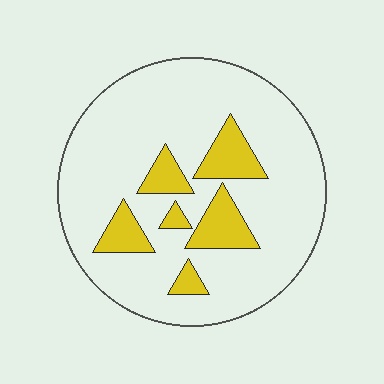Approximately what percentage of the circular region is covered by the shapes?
Approximately 15%.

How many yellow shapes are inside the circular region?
6.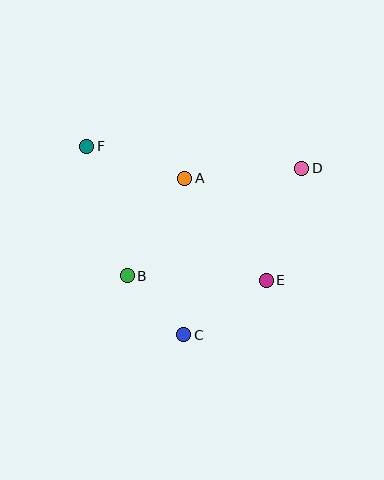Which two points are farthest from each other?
Points E and F are farthest from each other.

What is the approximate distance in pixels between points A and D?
The distance between A and D is approximately 117 pixels.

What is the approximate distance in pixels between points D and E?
The distance between D and E is approximately 117 pixels.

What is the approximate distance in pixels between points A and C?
The distance between A and C is approximately 156 pixels.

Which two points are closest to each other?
Points B and C are closest to each other.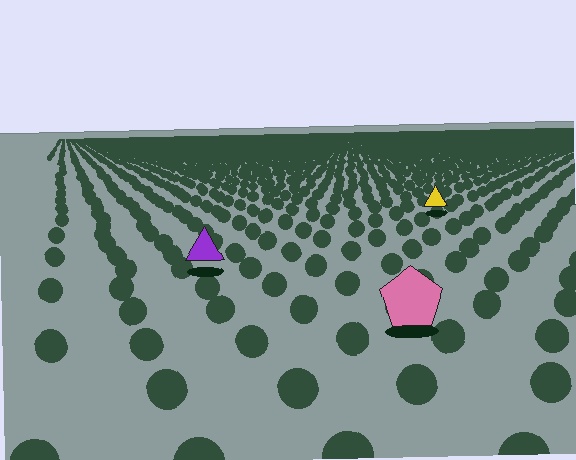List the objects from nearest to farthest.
From nearest to farthest: the pink pentagon, the purple triangle, the yellow triangle.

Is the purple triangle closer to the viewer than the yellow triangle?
Yes. The purple triangle is closer — you can tell from the texture gradient: the ground texture is coarser near it.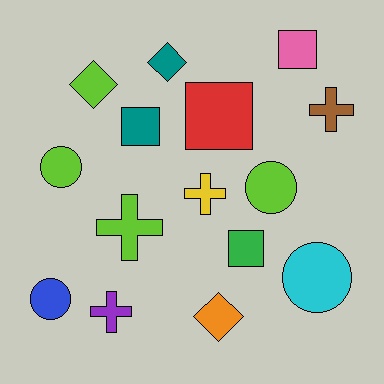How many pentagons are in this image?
There are no pentagons.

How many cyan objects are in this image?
There is 1 cyan object.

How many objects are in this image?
There are 15 objects.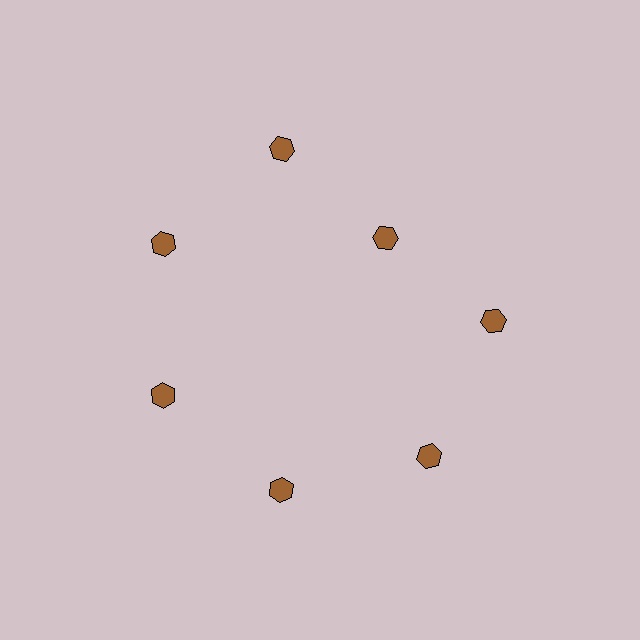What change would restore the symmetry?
The symmetry would be restored by moving it outward, back onto the ring so that all 7 hexagons sit at equal angles and equal distance from the center.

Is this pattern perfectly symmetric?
No. The 7 brown hexagons are arranged in a ring, but one element near the 1 o'clock position is pulled inward toward the center, breaking the 7-fold rotational symmetry.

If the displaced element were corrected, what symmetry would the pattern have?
It would have 7-fold rotational symmetry — the pattern would map onto itself every 51 degrees.